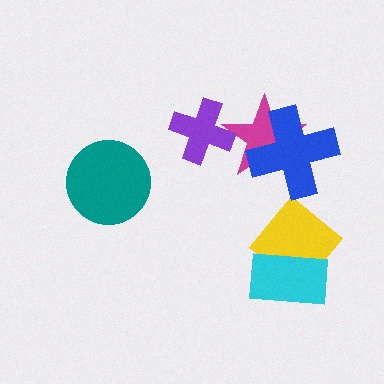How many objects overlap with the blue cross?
1 object overlaps with the blue cross.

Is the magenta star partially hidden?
Yes, it is partially covered by another shape.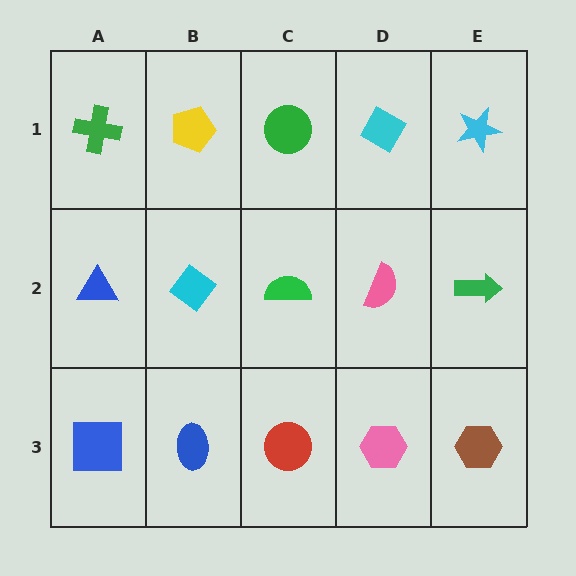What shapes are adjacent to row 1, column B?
A cyan diamond (row 2, column B), a green cross (row 1, column A), a green circle (row 1, column C).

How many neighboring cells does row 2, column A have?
3.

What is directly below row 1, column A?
A blue triangle.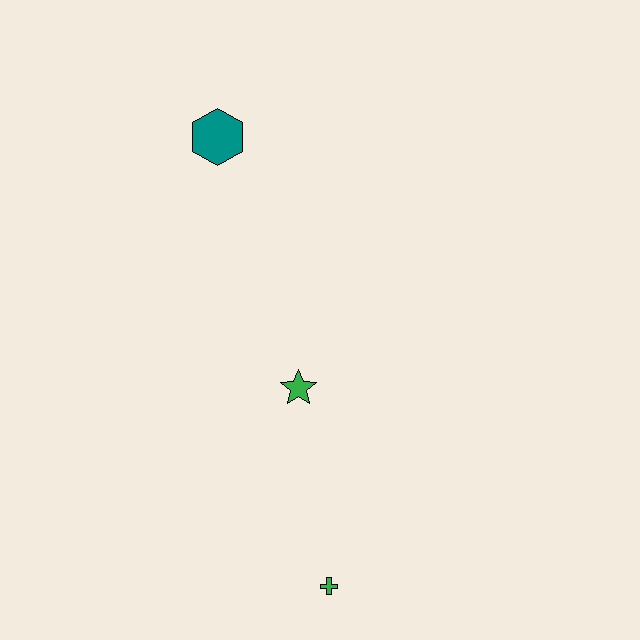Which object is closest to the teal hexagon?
The green star is closest to the teal hexagon.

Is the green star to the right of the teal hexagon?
Yes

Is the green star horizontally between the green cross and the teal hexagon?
Yes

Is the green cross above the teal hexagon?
No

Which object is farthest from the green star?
The teal hexagon is farthest from the green star.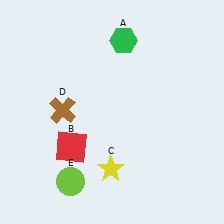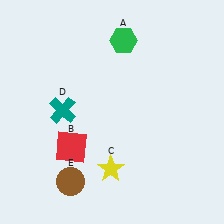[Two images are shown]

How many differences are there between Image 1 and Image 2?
There are 2 differences between the two images.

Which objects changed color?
D changed from brown to teal. E changed from lime to brown.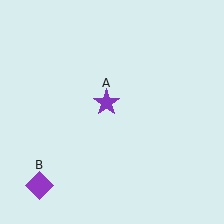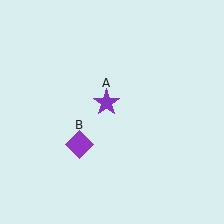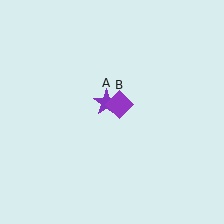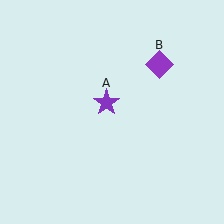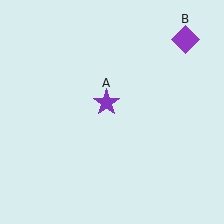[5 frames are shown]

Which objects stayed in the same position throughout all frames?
Purple star (object A) remained stationary.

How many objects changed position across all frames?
1 object changed position: purple diamond (object B).